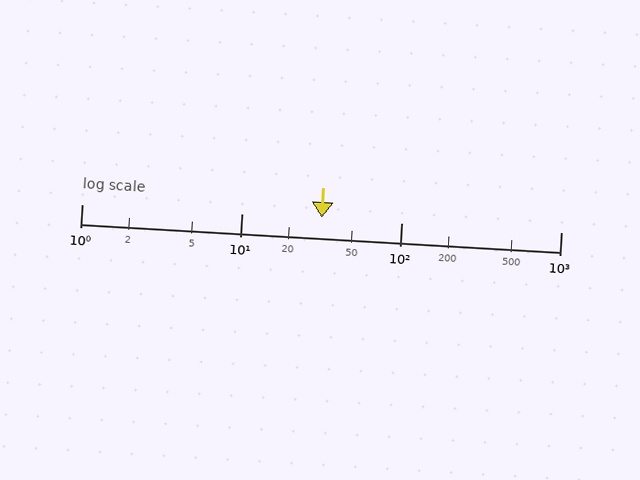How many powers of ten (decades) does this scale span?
The scale spans 3 decades, from 1 to 1000.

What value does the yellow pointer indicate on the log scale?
The pointer indicates approximately 32.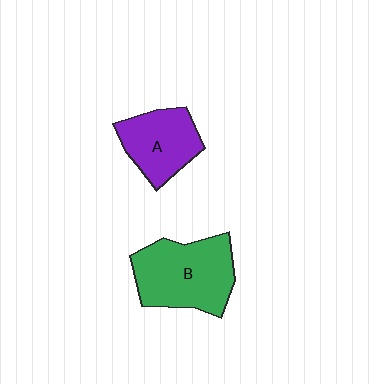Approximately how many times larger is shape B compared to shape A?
Approximately 1.4 times.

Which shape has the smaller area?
Shape A (purple).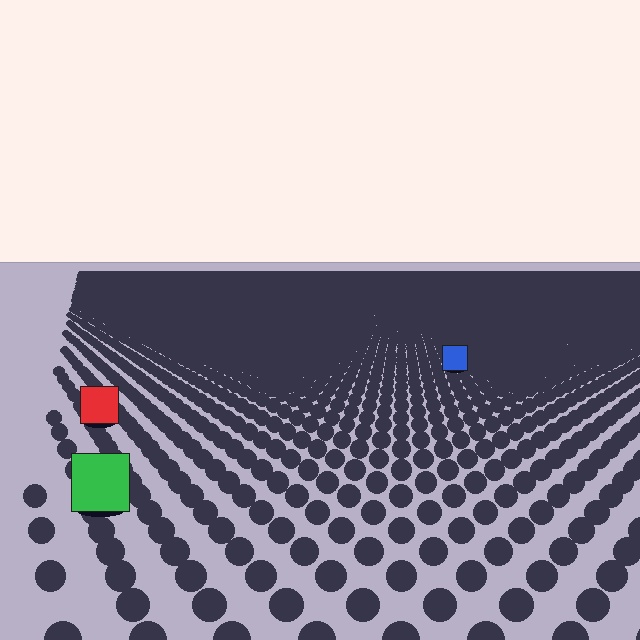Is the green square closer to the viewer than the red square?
Yes. The green square is closer — you can tell from the texture gradient: the ground texture is coarser near it.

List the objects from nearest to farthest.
From nearest to farthest: the green square, the red square, the blue square.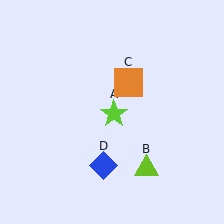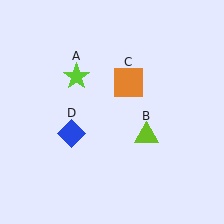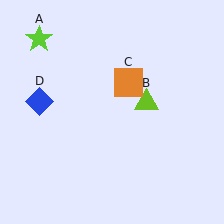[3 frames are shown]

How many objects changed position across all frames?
3 objects changed position: lime star (object A), lime triangle (object B), blue diamond (object D).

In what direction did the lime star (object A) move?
The lime star (object A) moved up and to the left.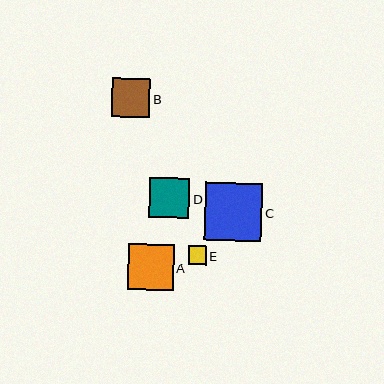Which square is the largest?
Square C is the largest with a size of approximately 58 pixels.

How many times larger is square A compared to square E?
Square A is approximately 2.5 times the size of square E.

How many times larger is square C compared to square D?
Square C is approximately 1.4 times the size of square D.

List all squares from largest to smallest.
From largest to smallest: C, A, D, B, E.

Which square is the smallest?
Square E is the smallest with a size of approximately 18 pixels.